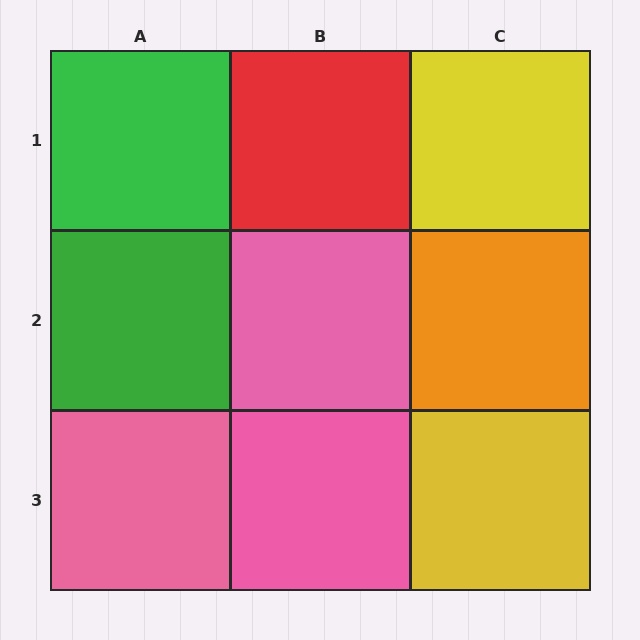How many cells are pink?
3 cells are pink.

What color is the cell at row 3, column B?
Pink.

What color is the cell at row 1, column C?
Yellow.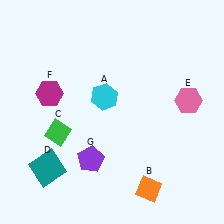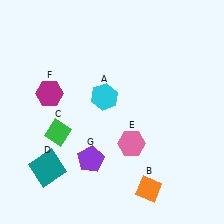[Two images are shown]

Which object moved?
The pink hexagon (E) moved left.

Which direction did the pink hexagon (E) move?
The pink hexagon (E) moved left.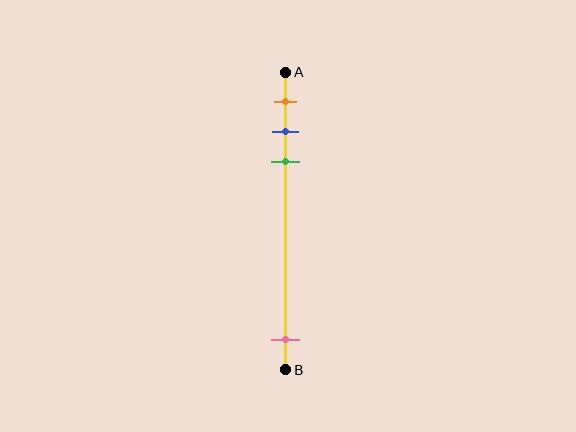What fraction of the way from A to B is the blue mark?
The blue mark is approximately 20% (0.2) of the way from A to B.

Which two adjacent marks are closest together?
The blue and green marks are the closest adjacent pair.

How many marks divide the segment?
There are 4 marks dividing the segment.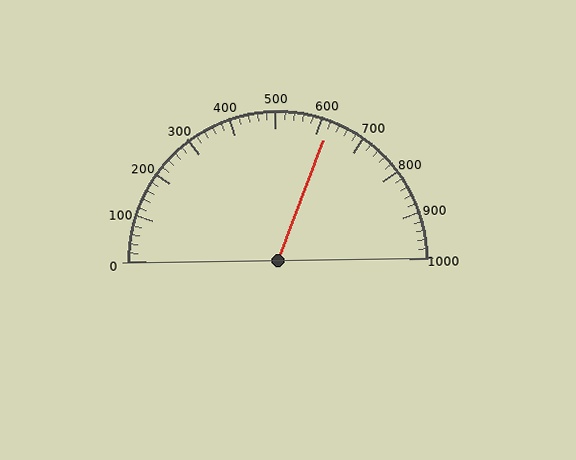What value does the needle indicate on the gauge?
The needle indicates approximately 620.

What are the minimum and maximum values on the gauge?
The gauge ranges from 0 to 1000.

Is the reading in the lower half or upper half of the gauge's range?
The reading is in the upper half of the range (0 to 1000).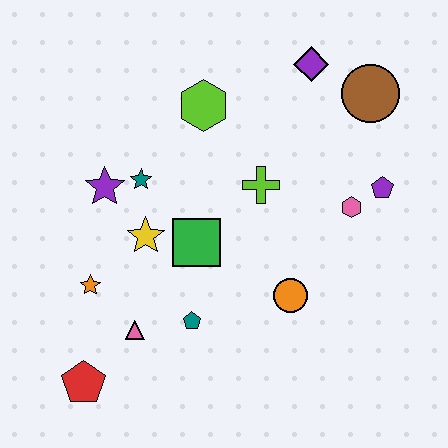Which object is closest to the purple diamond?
The brown circle is closest to the purple diamond.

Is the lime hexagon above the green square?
Yes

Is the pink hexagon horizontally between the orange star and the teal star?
No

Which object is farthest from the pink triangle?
The brown circle is farthest from the pink triangle.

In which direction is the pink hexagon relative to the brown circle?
The pink hexagon is below the brown circle.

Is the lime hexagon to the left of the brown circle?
Yes